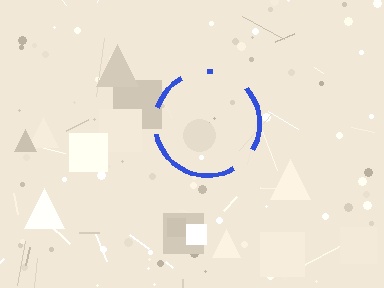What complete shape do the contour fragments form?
The contour fragments form a circle.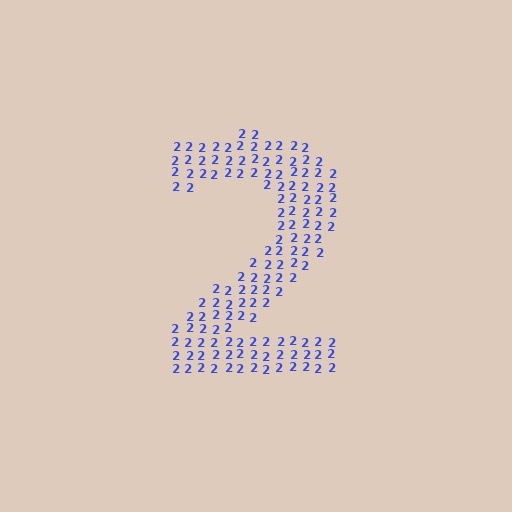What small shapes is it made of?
It is made of small digit 2's.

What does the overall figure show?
The overall figure shows the digit 2.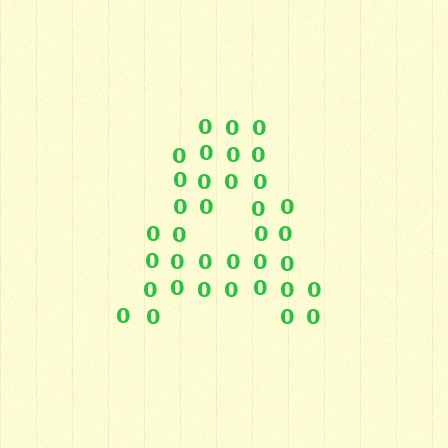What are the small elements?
The small elements are digit 0's.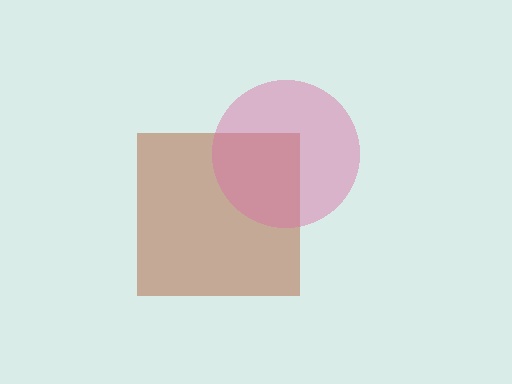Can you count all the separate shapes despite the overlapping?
Yes, there are 2 separate shapes.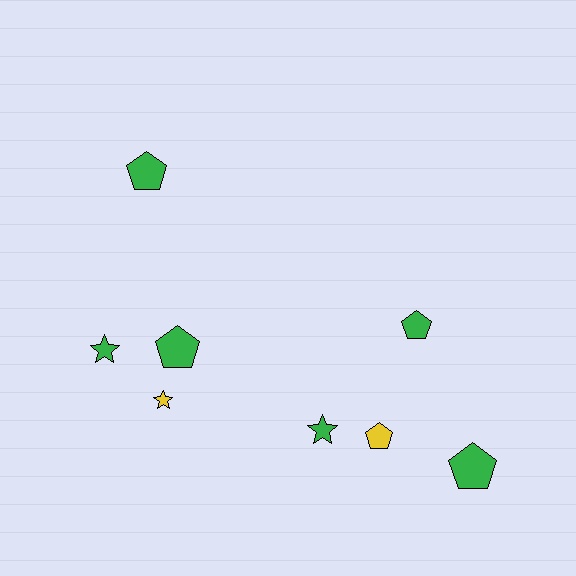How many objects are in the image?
There are 8 objects.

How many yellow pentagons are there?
There is 1 yellow pentagon.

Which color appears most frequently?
Green, with 6 objects.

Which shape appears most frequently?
Pentagon, with 5 objects.